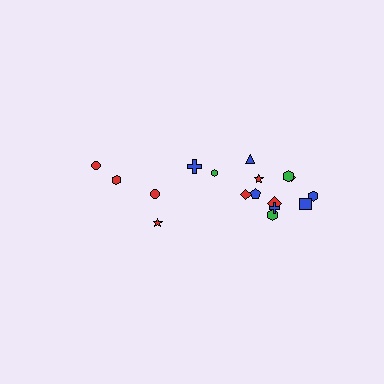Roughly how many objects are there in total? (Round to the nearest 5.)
Roughly 15 objects in total.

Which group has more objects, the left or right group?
The right group.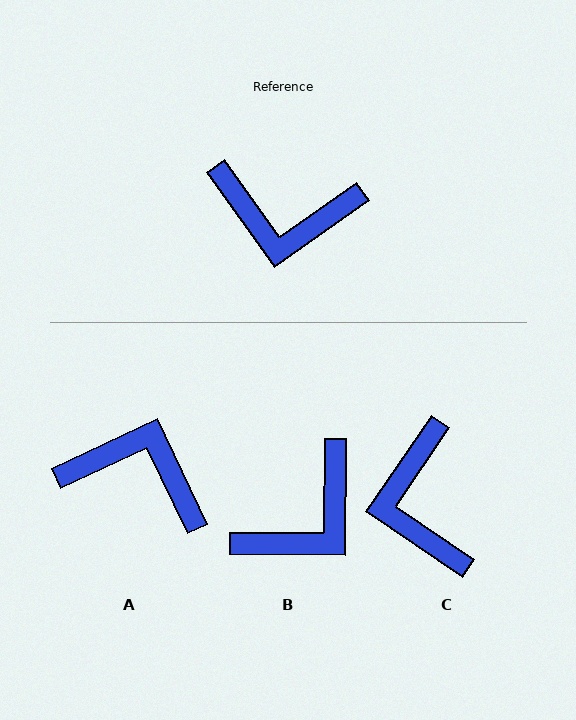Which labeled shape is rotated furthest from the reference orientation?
A, about 170 degrees away.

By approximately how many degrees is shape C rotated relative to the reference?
Approximately 69 degrees clockwise.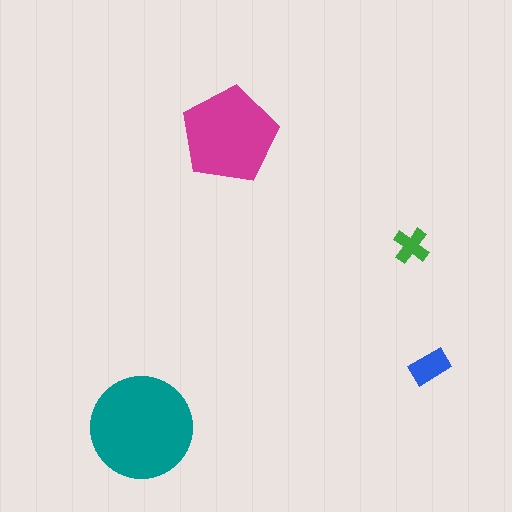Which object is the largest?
The teal circle.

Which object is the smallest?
The green cross.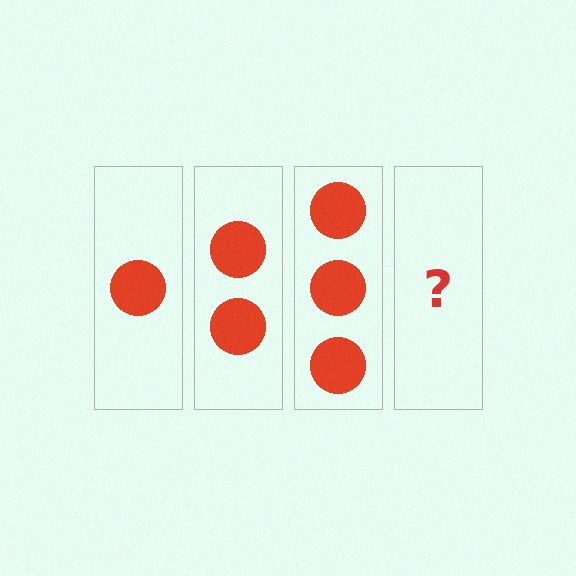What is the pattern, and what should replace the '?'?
The pattern is that each step adds one more circle. The '?' should be 4 circles.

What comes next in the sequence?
The next element should be 4 circles.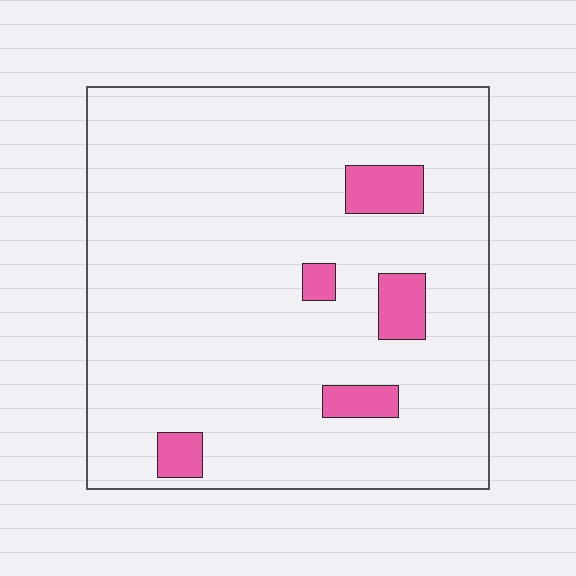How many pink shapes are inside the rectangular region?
5.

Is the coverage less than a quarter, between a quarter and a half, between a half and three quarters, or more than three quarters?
Less than a quarter.